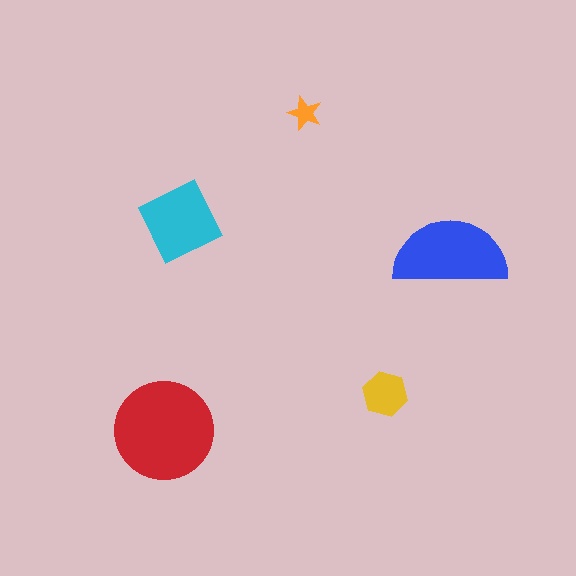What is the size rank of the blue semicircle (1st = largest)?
2nd.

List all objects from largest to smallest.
The red circle, the blue semicircle, the cyan diamond, the yellow hexagon, the orange star.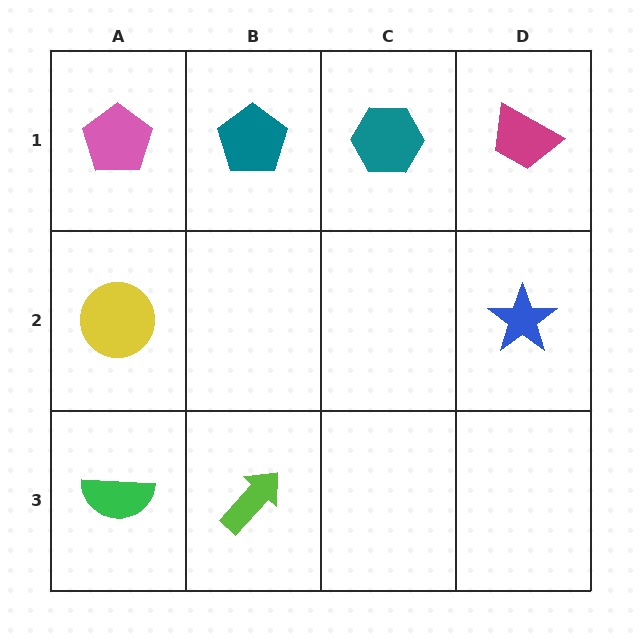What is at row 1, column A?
A pink pentagon.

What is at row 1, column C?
A teal hexagon.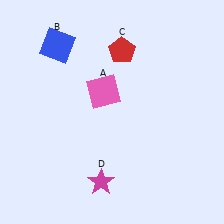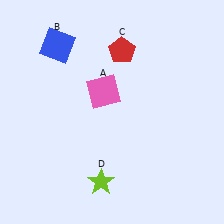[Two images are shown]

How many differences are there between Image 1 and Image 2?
There is 1 difference between the two images.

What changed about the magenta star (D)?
In Image 1, D is magenta. In Image 2, it changed to lime.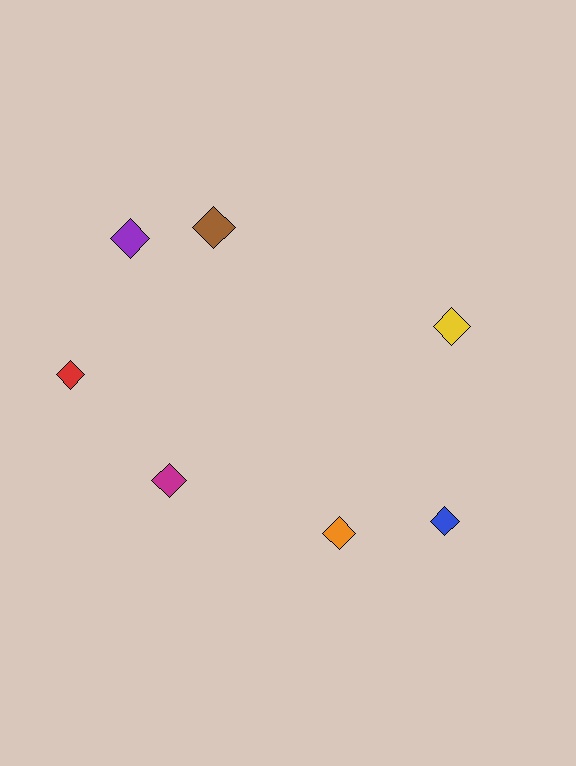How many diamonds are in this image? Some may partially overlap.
There are 7 diamonds.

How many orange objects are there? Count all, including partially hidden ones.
There is 1 orange object.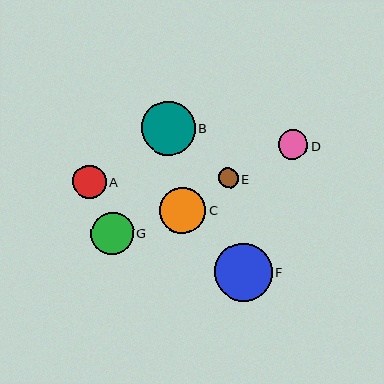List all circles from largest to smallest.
From largest to smallest: F, B, C, G, A, D, E.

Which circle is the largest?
Circle F is the largest with a size of approximately 58 pixels.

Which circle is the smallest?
Circle E is the smallest with a size of approximately 20 pixels.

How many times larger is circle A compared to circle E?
Circle A is approximately 1.7 times the size of circle E.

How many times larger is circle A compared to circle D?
Circle A is approximately 1.1 times the size of circle D.